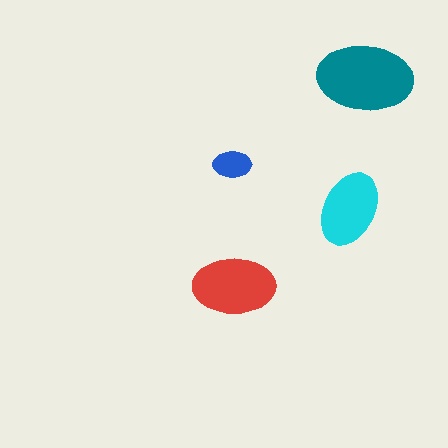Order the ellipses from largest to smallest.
the teal one, the red one, the cyan one, the blue one.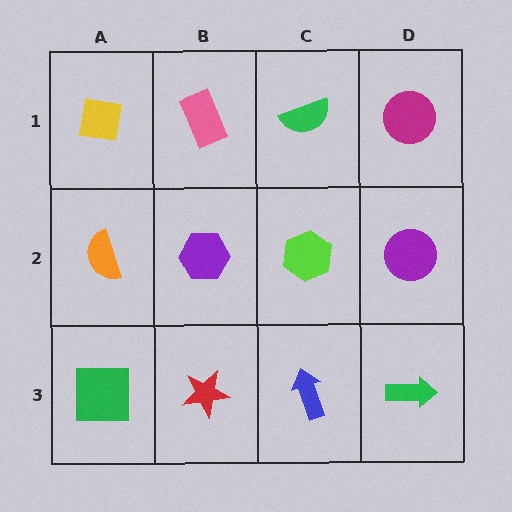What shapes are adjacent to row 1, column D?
A purple circle (row 2, column D), a green semicircle (row 1, column C).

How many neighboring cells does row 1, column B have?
3.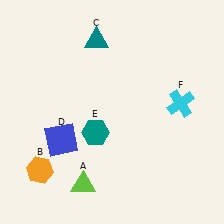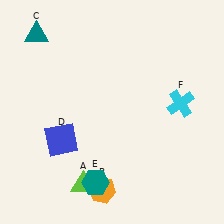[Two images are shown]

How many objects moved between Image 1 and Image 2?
3 objects moved between the two images.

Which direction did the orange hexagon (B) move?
The orange hexagon (B) moved right.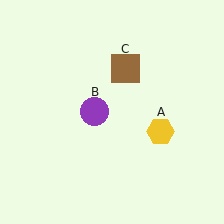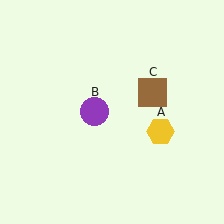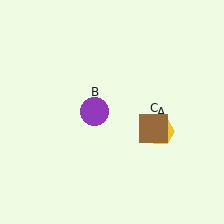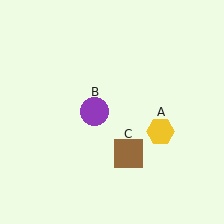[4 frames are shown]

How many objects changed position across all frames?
1 object changed position: brown square (object C).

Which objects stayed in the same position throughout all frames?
Yellow hexagon (object A) and purple circle (object B) remained stationary.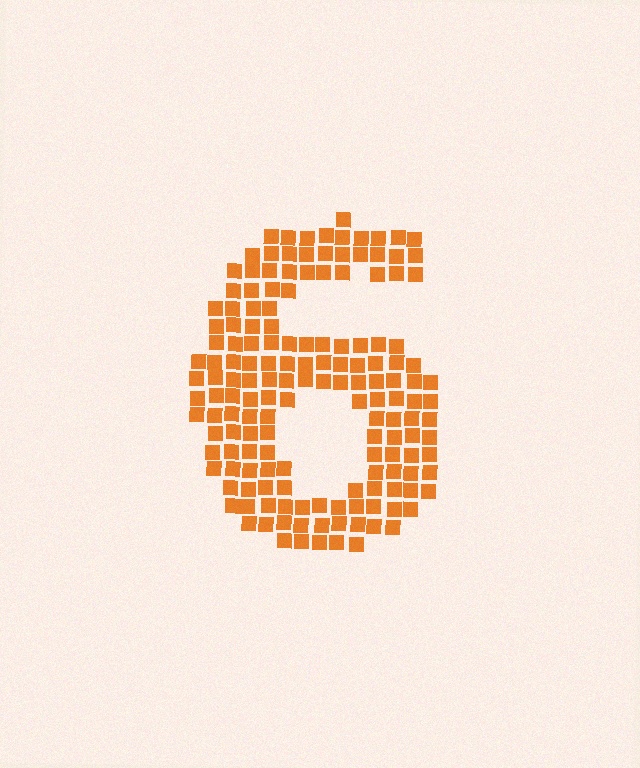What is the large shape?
The large shape is the digit 6.